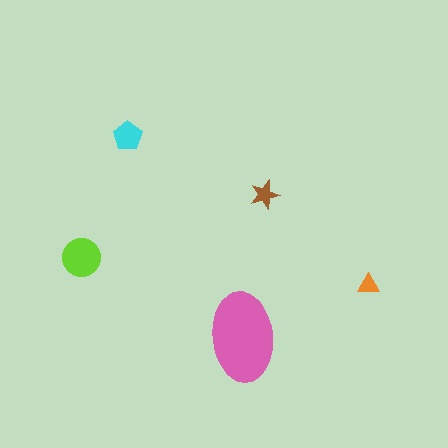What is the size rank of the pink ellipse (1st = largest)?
1st.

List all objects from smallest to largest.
The orange triangle, the brown star, the cyan pentagon, the lime circle, the pink ellipse.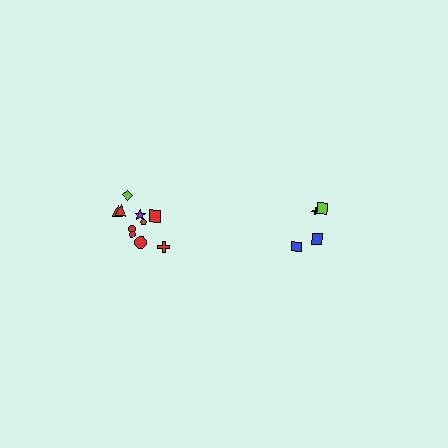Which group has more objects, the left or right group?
The left group.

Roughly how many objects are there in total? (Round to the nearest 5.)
Roughly 15 objects in total.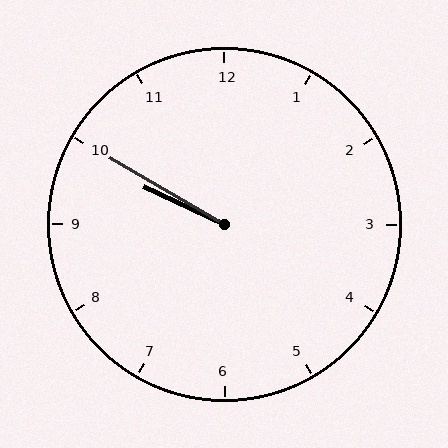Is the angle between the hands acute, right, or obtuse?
It is acute.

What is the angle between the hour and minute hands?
Approximately 5 degrees.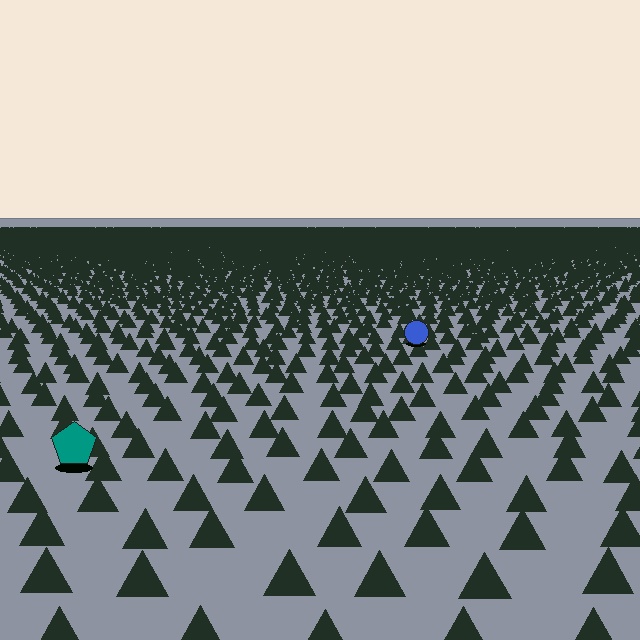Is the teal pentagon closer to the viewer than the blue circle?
Yes. The teal pentagon is closer — you can tell from the texture gradient: the ground texture is coarser near it.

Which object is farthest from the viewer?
The blue circle is farthest from the viewer. It appears smaller and the ground texture around it is denser.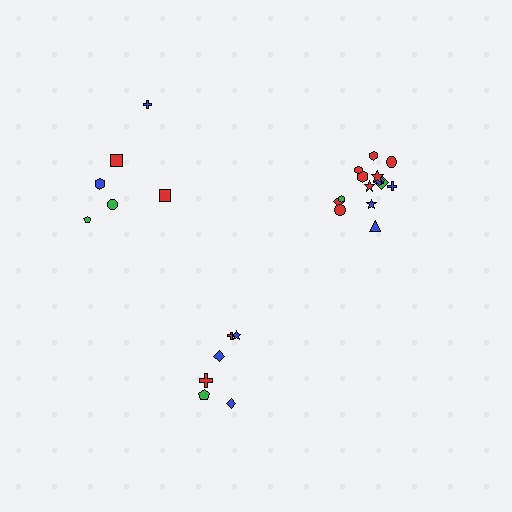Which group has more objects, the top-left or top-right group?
The top-right group.